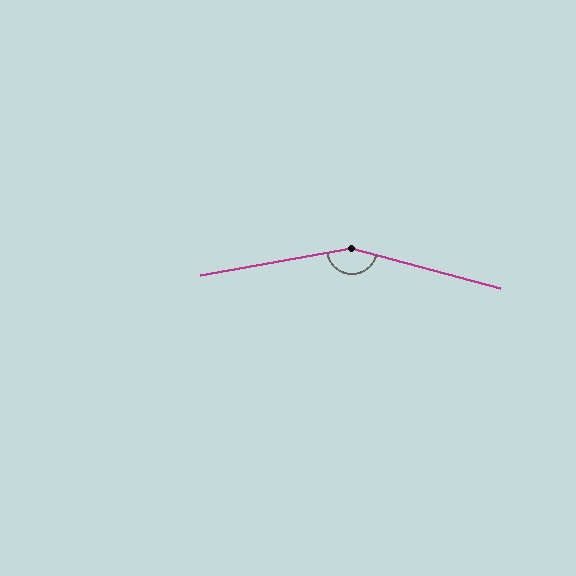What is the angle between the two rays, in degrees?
Approximately 155 degrees.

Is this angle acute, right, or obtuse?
It is obtuse.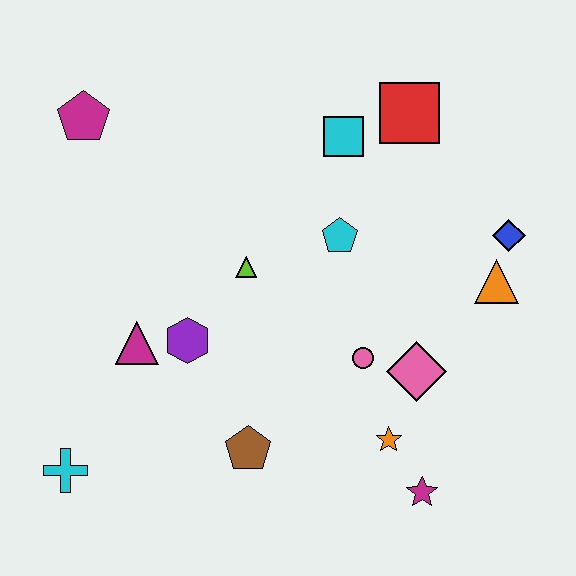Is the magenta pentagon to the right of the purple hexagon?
No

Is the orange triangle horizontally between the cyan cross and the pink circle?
No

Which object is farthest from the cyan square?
The cyan cross is farthest from the cyan square.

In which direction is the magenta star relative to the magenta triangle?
The magenta star is to the right of the magenta triangle.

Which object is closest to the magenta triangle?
The purple hexagon is closest to the magenta triangle.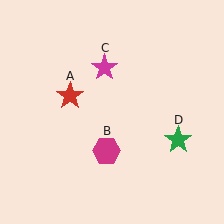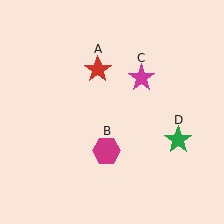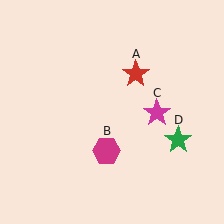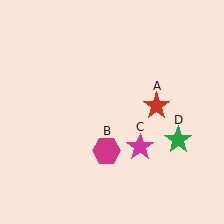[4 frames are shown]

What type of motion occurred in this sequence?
The red star (object A), magenta star (object C) rotated clockwise around the center of the scene.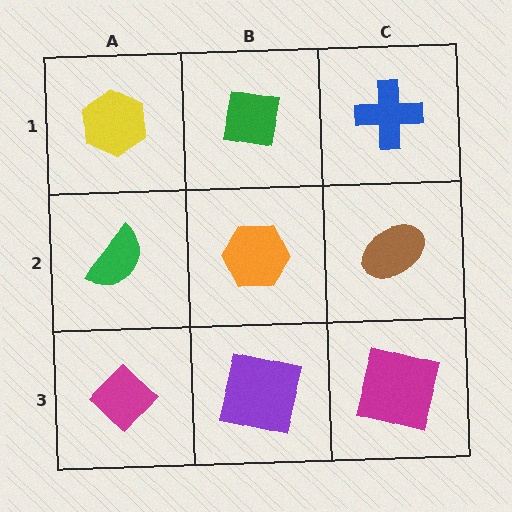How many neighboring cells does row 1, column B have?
3.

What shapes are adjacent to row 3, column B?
An orange hexagon (row 2, column B), a magenta diamond (row 3, column A), a magenta square (row 3, column C).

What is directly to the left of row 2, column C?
An orange hexagon.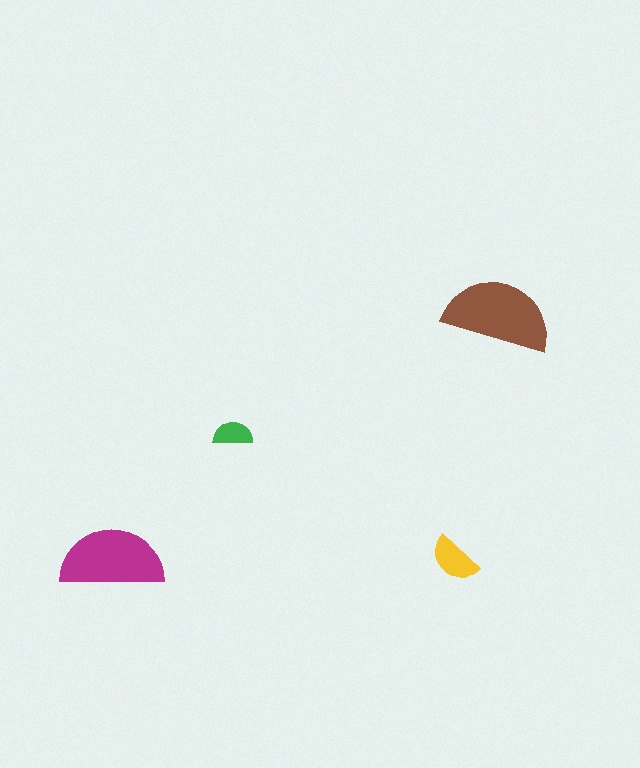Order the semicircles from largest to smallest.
the brown one, the magenta one, the yellow one, the green one.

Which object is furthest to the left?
The magenta semicircle is leftmost.